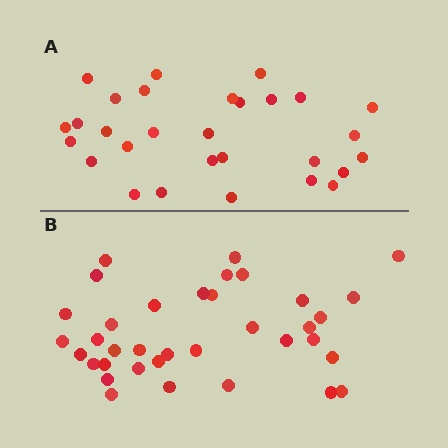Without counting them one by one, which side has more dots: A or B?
Region B (the bottom region) has more dots.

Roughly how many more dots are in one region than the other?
Region B has roughly 8 or so more dots than region A.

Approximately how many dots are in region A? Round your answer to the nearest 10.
About 30 dots. (The exact count is 29, which rounds to 30.)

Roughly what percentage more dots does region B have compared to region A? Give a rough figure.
About 25% more.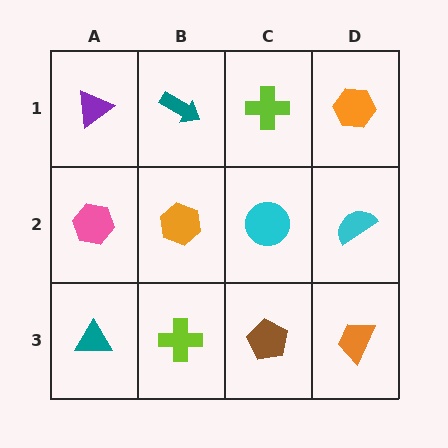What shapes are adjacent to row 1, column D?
A cyan semicircle (row 2, column D), a lime cross (row 1, column C).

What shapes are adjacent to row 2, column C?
A lime cross (row 1, column C), a brown pentagon (row 3, column C), an orange hexagon (row 2, column B), a cyan semicircle (row 2, column D).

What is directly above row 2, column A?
A purple triangle.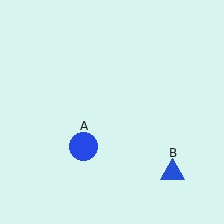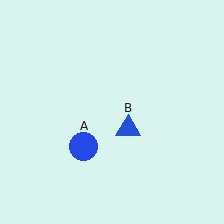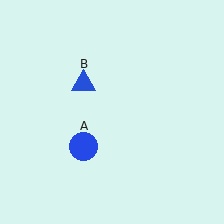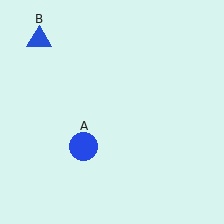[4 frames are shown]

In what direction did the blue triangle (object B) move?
The blue triangle (object B) moved up and to the left.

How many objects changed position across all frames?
1 object changed position: blue triangle (object B).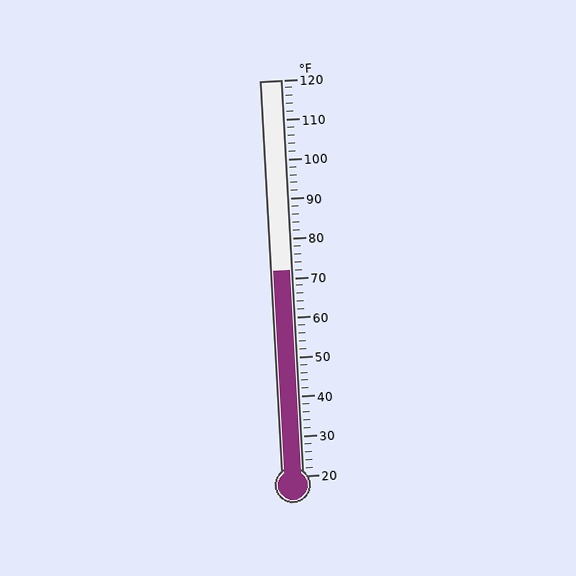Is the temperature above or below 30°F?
The temperature is above 30°F.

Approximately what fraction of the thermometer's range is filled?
The thermometer is filled to approximately 50% of its range.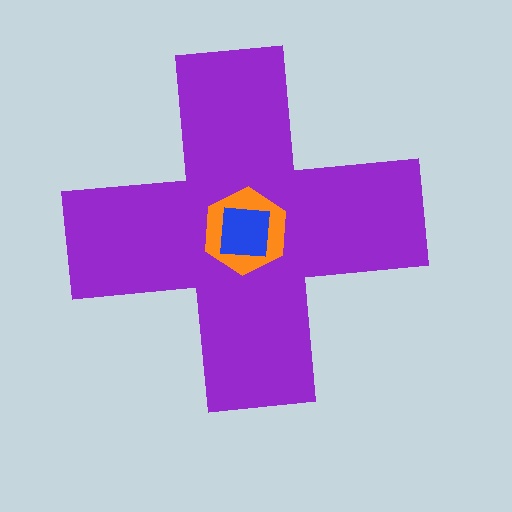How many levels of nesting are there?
3.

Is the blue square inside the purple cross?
Yes.